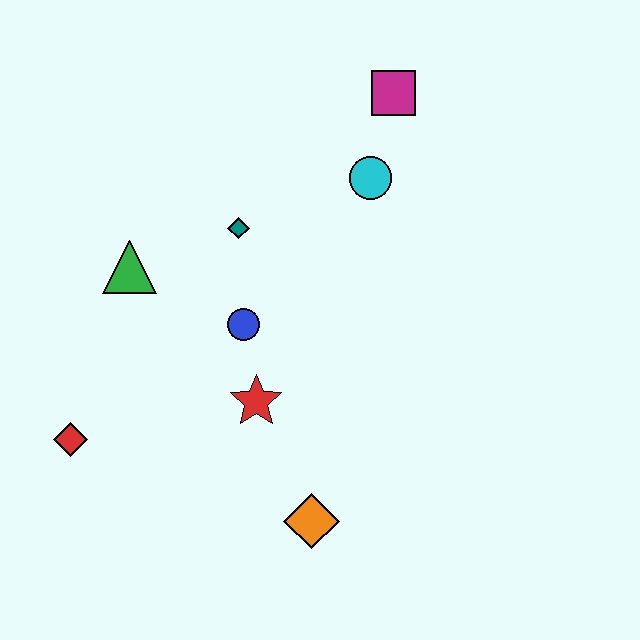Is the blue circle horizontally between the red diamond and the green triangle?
No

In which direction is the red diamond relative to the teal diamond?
The red diamond is below the teal diamond.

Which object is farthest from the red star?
The magenta square is farthest from the red star.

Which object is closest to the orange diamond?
The red star is closest to the orange diamond.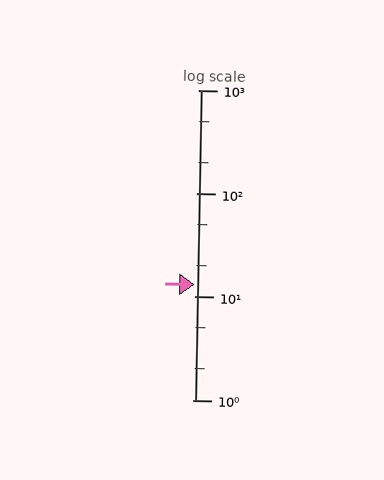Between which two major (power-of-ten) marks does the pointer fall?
The pointer is between 10 and 100.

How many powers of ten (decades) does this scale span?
The scale spans 3 decades, from 1 to 1000.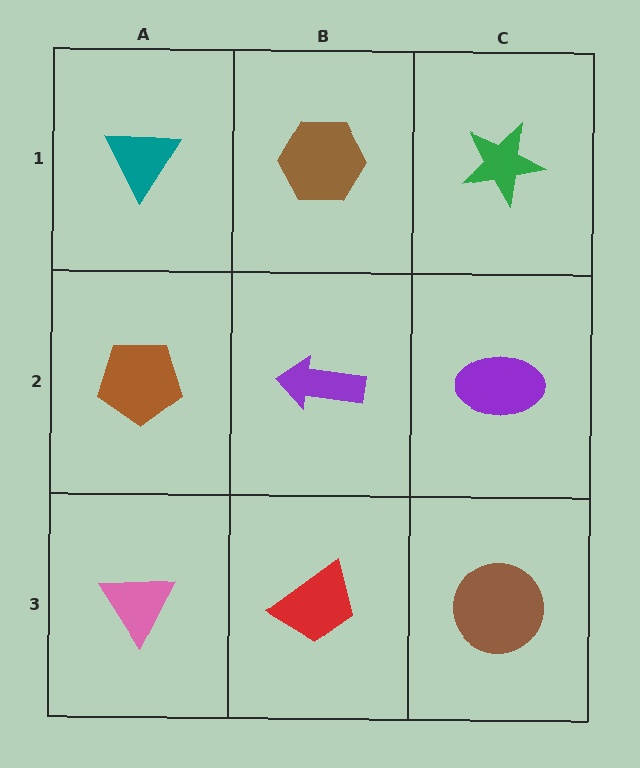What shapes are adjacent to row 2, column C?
A green star (row 1, column C), a brown circle (row 3, column C), a purple arrow (row 2, column B).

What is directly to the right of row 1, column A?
A brown hexagon.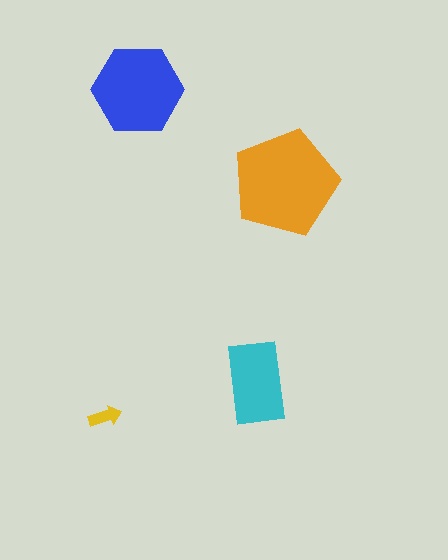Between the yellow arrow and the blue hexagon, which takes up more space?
The blue hexagon.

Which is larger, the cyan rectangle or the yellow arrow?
The cyan rectangle.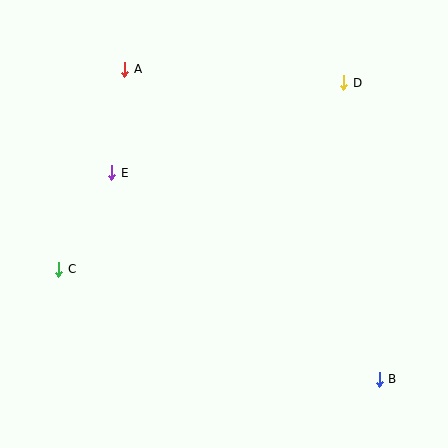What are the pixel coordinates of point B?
Point B is at (379, 379).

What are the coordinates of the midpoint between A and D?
The midpoint between A and D is at (234, 76).